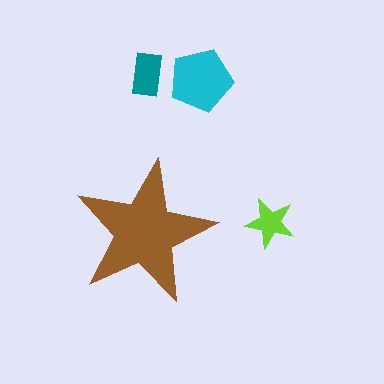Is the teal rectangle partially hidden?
No, the teal rectangle is fully visible.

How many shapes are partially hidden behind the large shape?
0 shapes are partially hidden.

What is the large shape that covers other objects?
A brown star.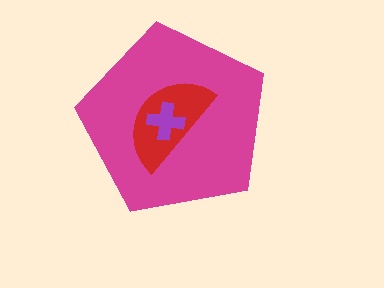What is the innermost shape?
The purple cross.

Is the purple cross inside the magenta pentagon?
Yes.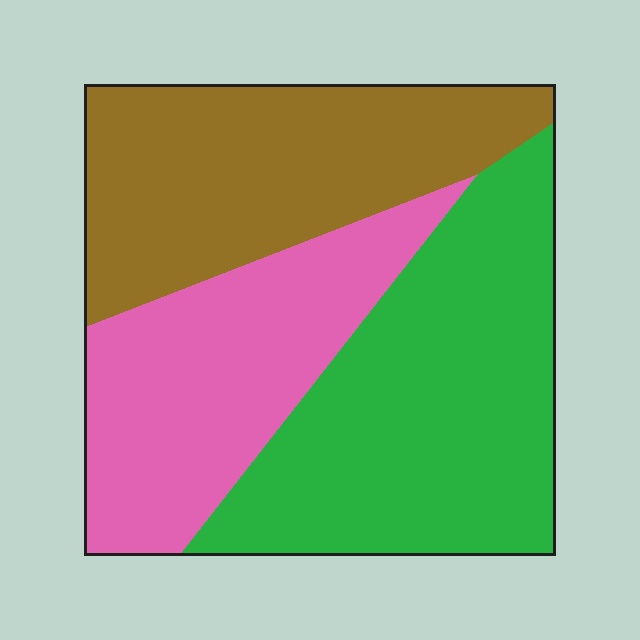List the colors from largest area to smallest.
From largest to smallest: green, brown, pink.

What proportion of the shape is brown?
Brown takes up between a sixth and a third of the shape.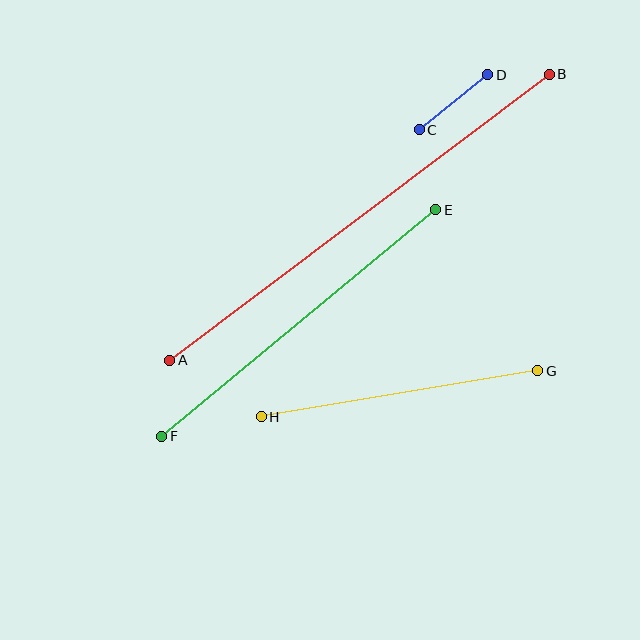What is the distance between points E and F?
The distance is approximately 356 pixels.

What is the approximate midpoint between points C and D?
The midpoint is at approximately (453, 102) pixels.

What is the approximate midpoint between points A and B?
The midpoint is at approximately (359, 217) pixels.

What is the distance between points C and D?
The distance is approximately 88 pixels.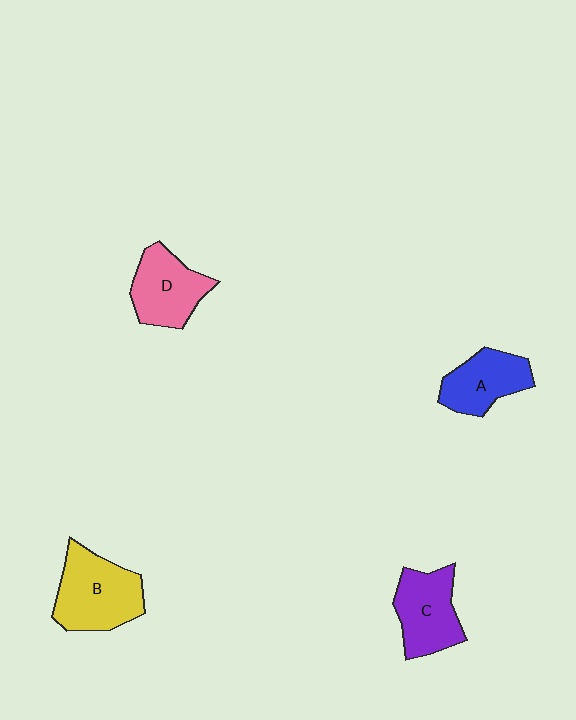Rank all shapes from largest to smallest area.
From largest to smallest: B (yellow), C (purple), D (pink), A (blue).